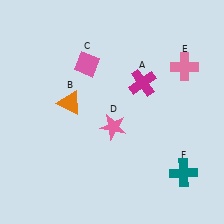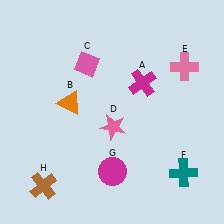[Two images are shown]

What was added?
A magenta circle (G), a brown cross (H) were added in Image 2.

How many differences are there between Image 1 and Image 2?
There are 2 differences between the two images.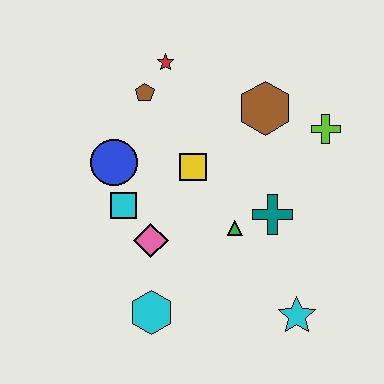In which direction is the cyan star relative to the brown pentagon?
The cyan star is below the brown pentagon.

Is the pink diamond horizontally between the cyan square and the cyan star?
Yes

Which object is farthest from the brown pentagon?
The cyan star is farthest from the brown pentagon.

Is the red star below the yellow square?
No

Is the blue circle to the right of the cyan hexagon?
No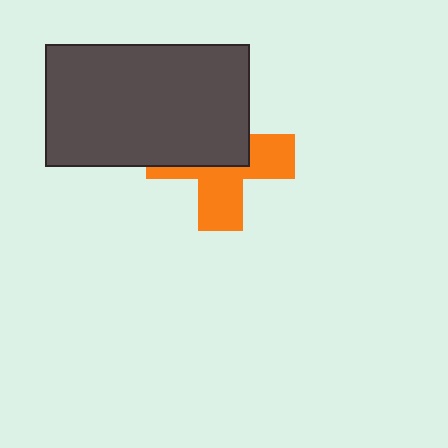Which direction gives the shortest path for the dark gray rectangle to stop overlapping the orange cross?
Moving up gives the shortest separation.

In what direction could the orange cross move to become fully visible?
The orange cross could move down. That would shift it out from behind the dark gray rectangle entirely.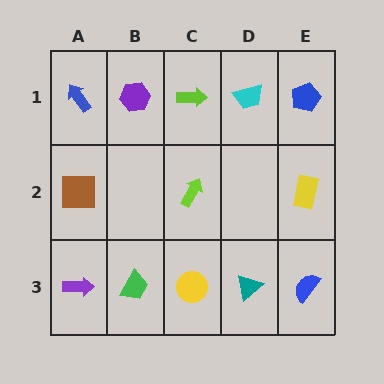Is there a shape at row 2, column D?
No, that cell is empty.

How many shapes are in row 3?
5 shapes.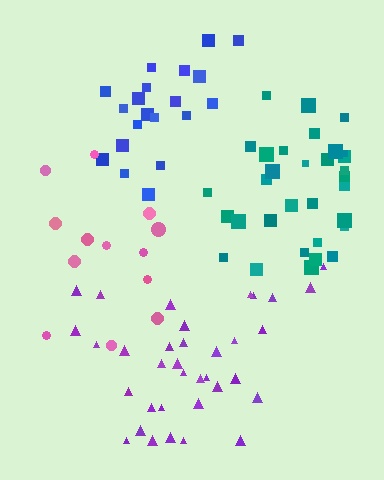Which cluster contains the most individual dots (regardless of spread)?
Purple (35).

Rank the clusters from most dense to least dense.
teal, blue, purple, pink.